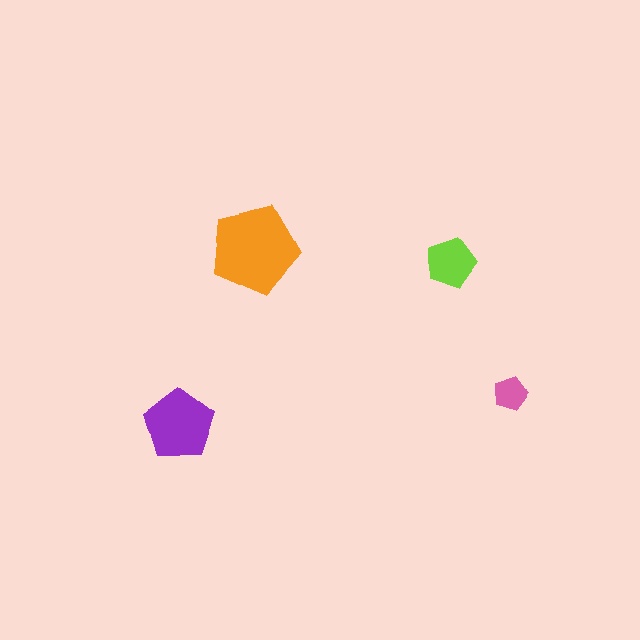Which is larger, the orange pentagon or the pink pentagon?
The orange one.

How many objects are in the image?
There are 4 objects in the image.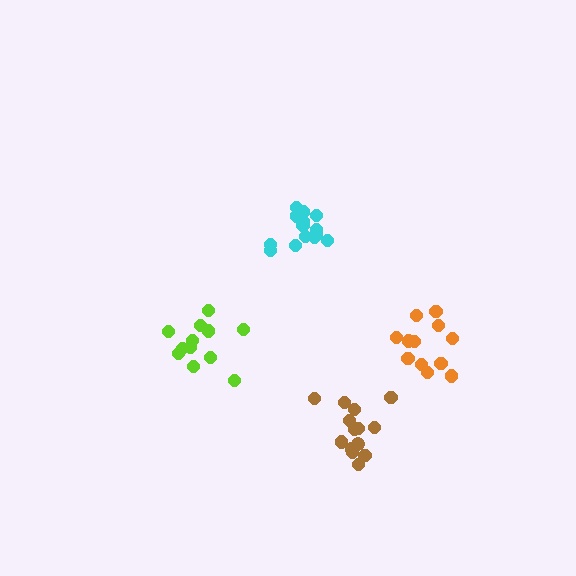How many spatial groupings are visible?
There are 4 spatial groupings.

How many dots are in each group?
Group 1: 12 dots, Group 2: 14 dots, Group 3: 14 dots, Group 4: 12 dots (52 total).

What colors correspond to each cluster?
The clusters are colored: lime, brown, cyan, orange.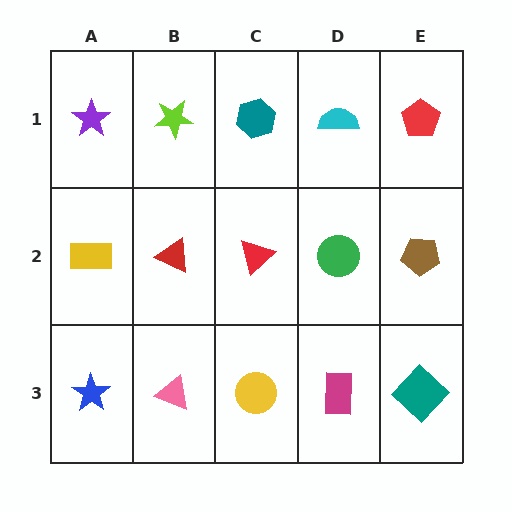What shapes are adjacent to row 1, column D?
A green circle (row 2, column D), a teal hexagon (row 1, column C), a red pentagon (row 1, column E).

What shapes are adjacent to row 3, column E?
A brown pentagon (row 2, column E), a magenta rectangle (row 3, column D).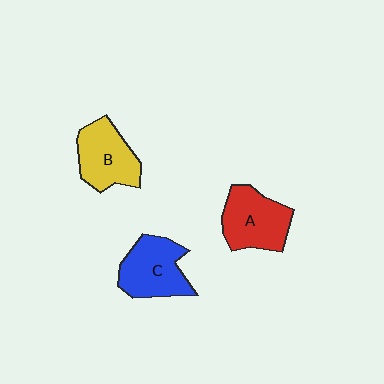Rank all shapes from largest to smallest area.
From largest to smallest: A (red), C (blue), B (yellow).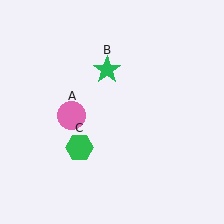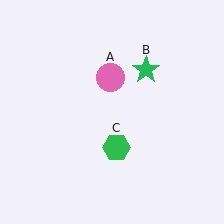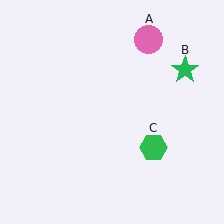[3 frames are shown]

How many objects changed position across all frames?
3 objects changed position: pink circle (object A), green star (object B), green hexagon (object C).